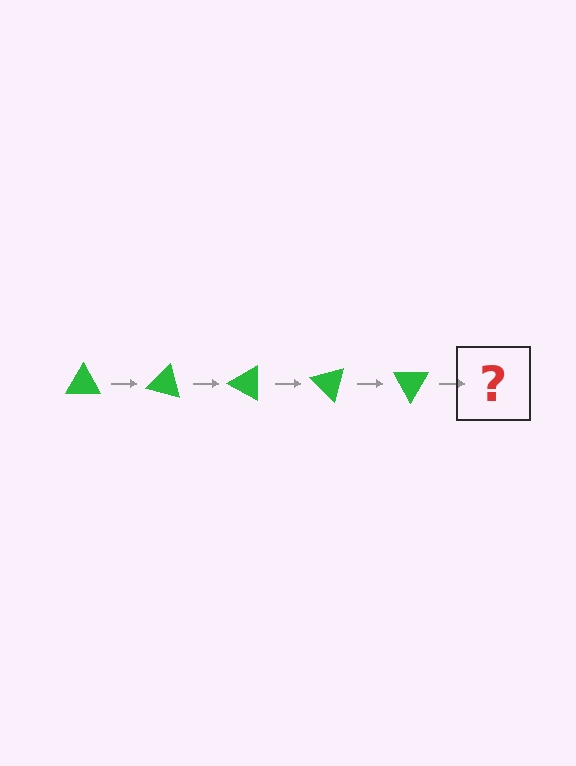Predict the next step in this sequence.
The next step is a green triangle rotated 75 degrees.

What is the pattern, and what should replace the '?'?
The pattern is that the triangle rotates 15 degrees each step. The '?' should be a green triangle rotated 75 degrees.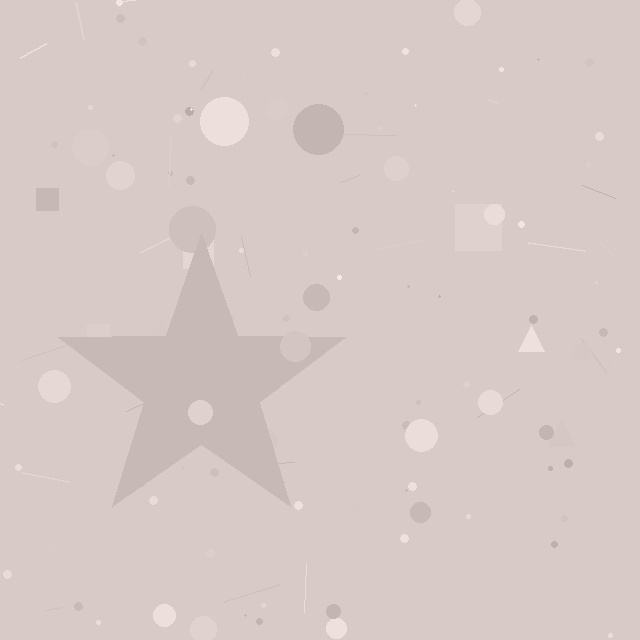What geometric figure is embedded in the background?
A star is embedded in the background.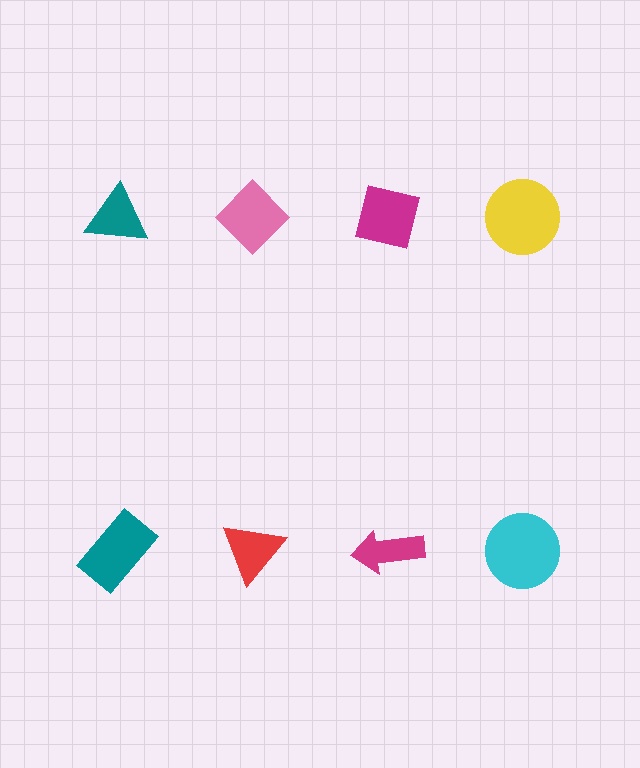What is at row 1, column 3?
A magenta square.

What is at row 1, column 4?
A yellow circle.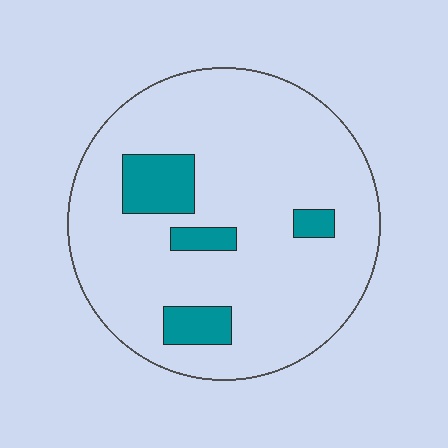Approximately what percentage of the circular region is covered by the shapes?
Approximately 15%.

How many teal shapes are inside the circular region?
4.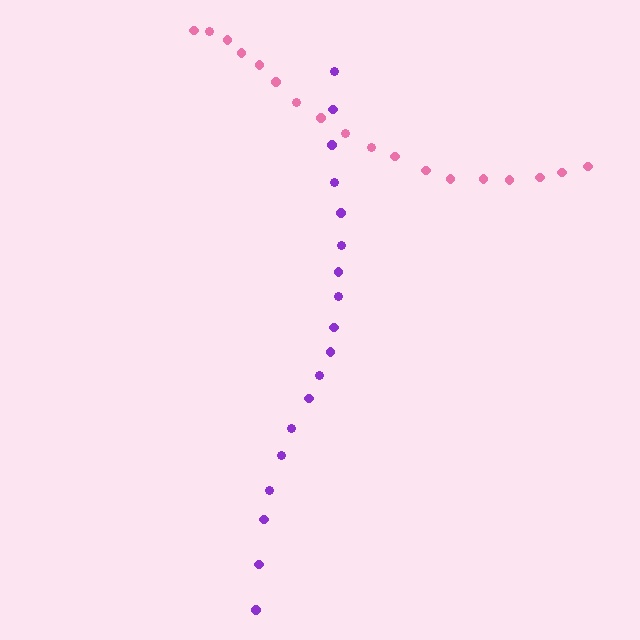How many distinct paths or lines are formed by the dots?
There are 2 distinct paths.